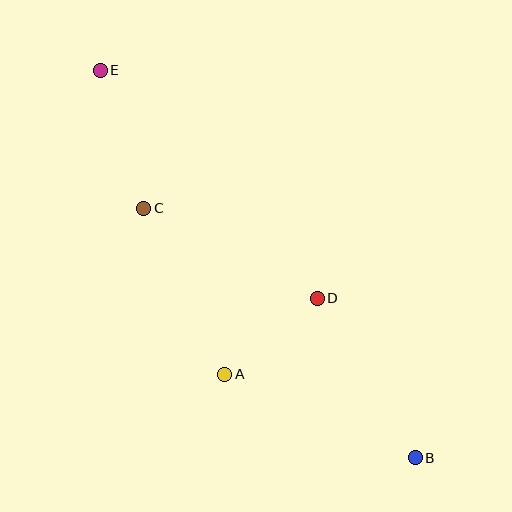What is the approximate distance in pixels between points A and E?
The distance between A and E is approximately 329 pixels.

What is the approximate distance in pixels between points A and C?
The distance between A and C is approximately 185 pixels.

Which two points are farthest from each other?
Points B and E are farthest from each other.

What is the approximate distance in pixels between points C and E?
The distance between C and E is approximately 145 pixels.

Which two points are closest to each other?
Points A and D are closest to each other.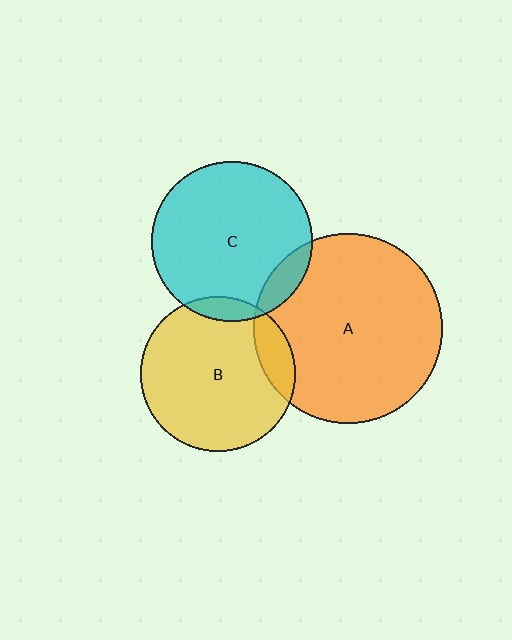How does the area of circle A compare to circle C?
Approximately 1.4 times.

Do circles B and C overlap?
Yes.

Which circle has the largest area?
Circle A (orange).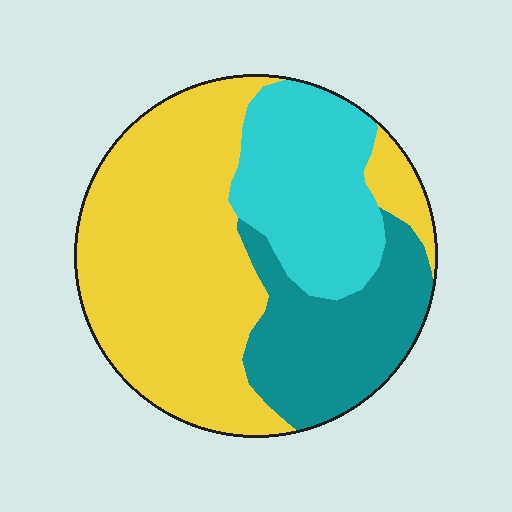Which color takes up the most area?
Yellow, at roughly 55%.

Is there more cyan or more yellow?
Yellow.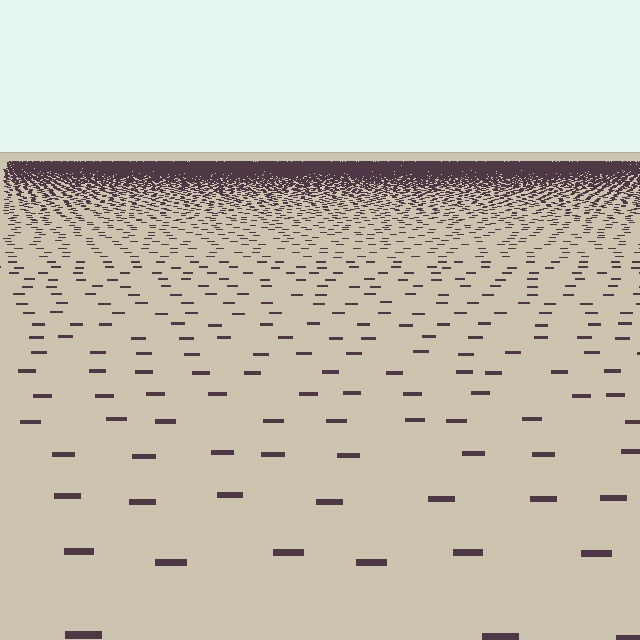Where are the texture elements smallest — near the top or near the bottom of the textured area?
Near the top.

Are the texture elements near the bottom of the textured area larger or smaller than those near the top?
Larger. Near the bottom, elements are closer to the viewer and appear at a bigger on-screen size.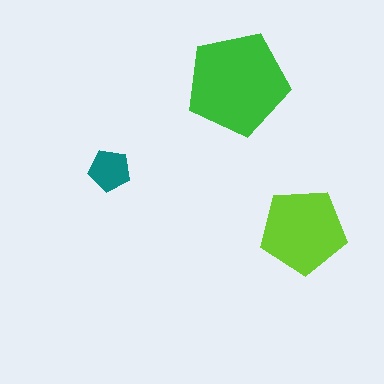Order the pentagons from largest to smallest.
the green one, the lime one, the teal one.